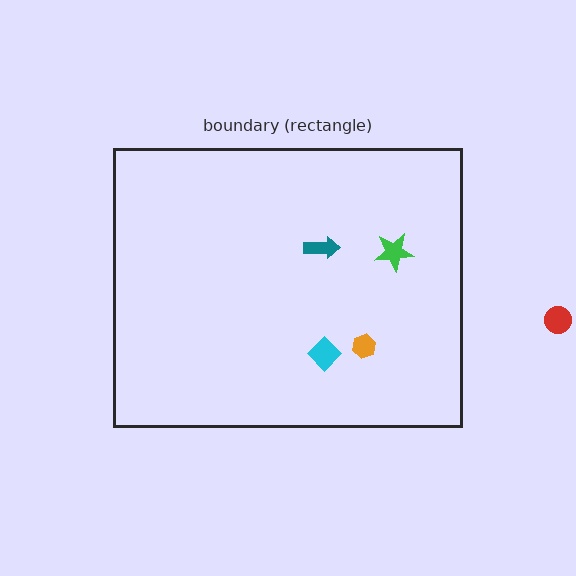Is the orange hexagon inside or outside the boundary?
Inside.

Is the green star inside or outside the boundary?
Inside.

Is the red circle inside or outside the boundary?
Outside.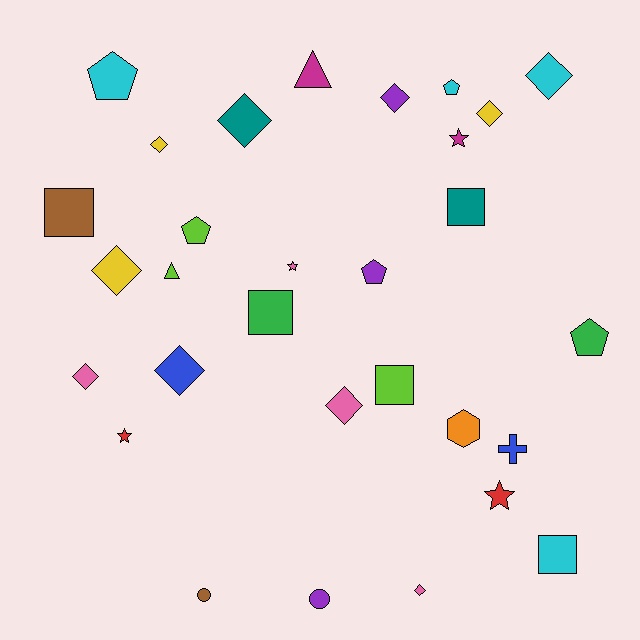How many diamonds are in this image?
There are 10 diamonds.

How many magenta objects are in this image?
There are 2 magenta objects.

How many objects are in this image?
There are 30 objects.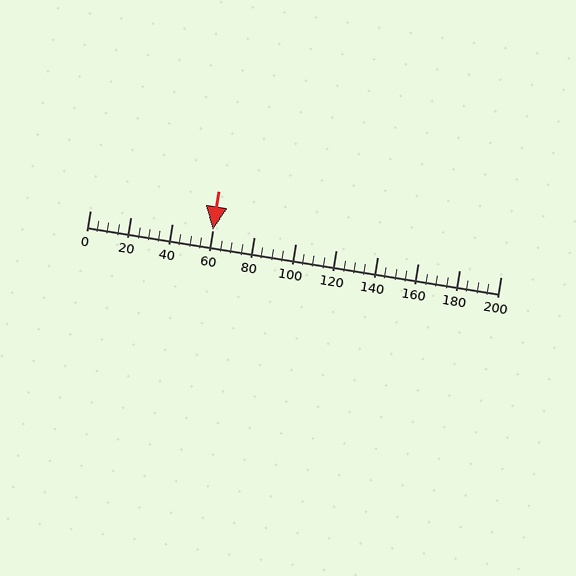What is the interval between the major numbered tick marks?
The major tick marks are spaced 20 units apart.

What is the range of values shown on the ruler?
The ruler shows values from 0 to 200.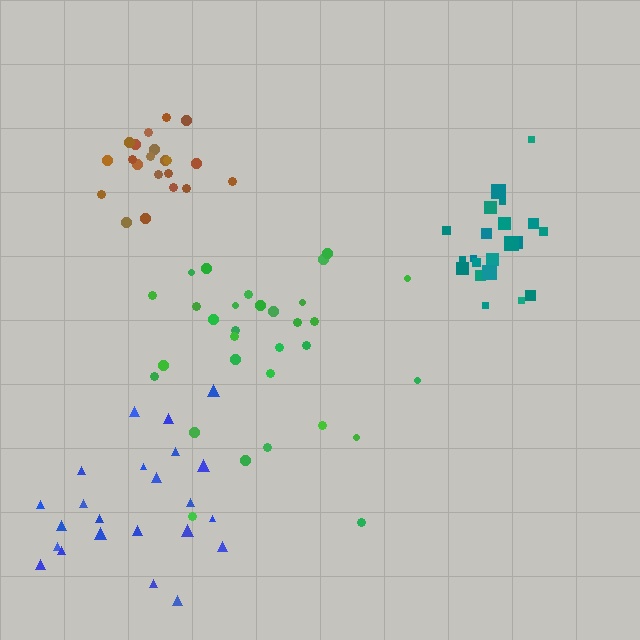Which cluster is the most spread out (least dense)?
Blue.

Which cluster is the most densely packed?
Brown.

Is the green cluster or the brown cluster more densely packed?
Brown.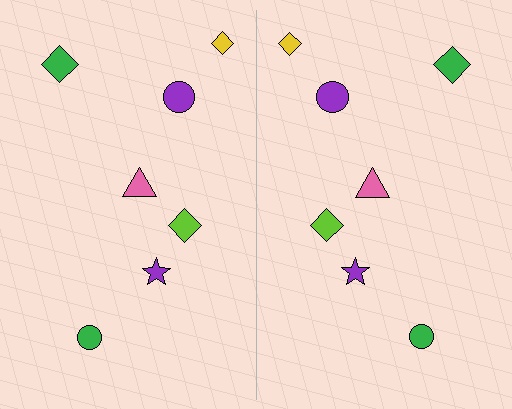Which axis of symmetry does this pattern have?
The pattern has a vertical axis of symmetry running through the center of the image.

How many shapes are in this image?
There are 14 shapes in this image.